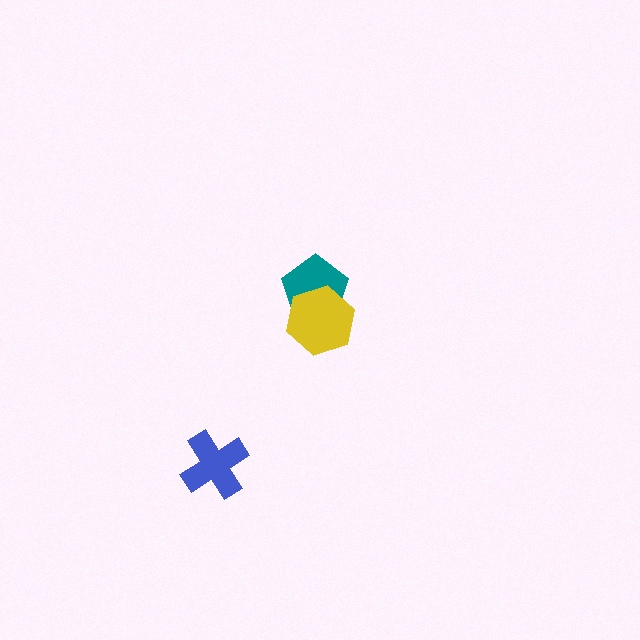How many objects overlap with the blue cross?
0 objects overlap with the blue cross.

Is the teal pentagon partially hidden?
Yes, it is partially covered by another shape.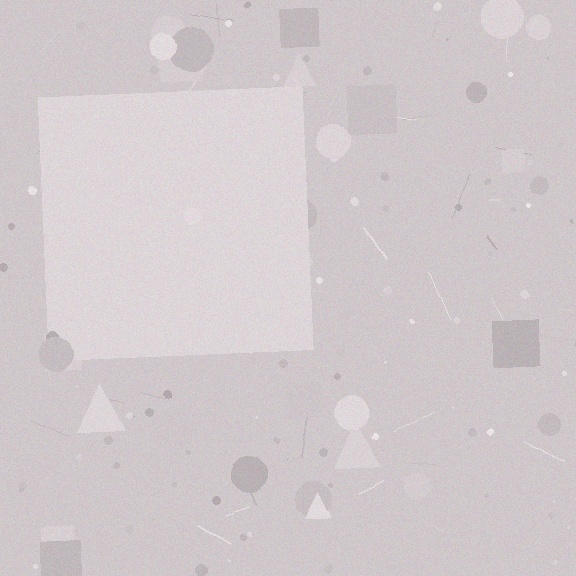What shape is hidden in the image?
A square is hidden in the image.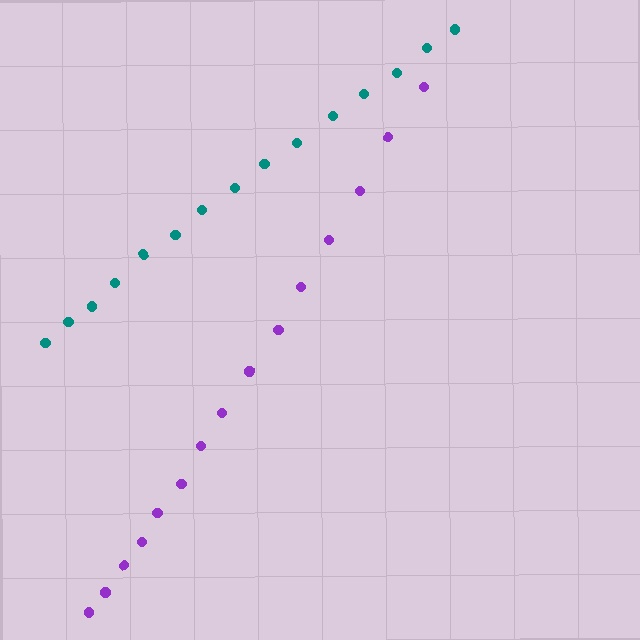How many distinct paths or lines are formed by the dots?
There are 2 distinct paths.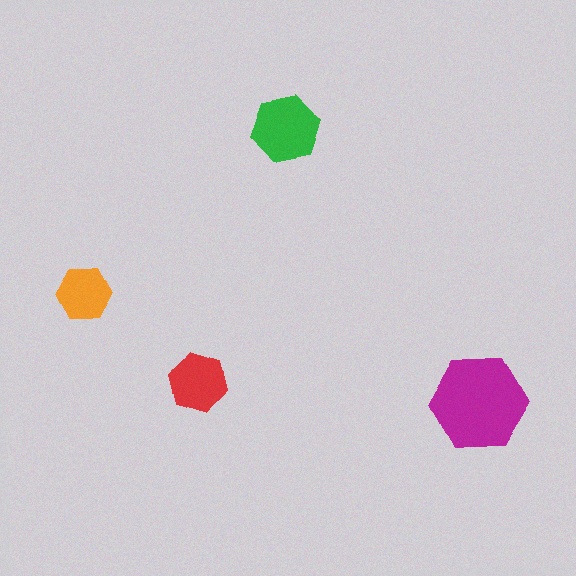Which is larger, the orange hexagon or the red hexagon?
The red one.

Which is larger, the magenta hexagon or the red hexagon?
The magenta one.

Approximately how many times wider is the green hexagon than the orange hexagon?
About 1.5 times wider.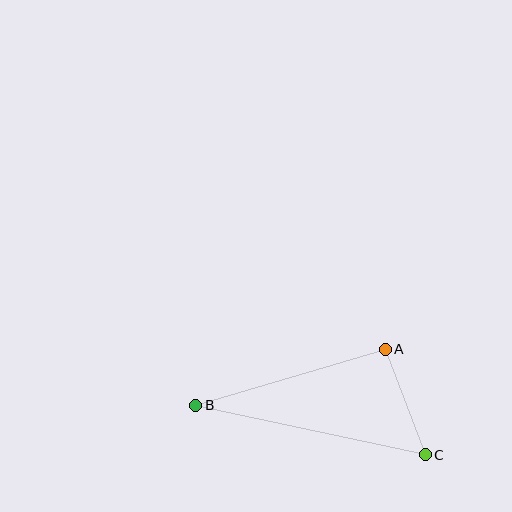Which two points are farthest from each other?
Points B and C are farthest from each other.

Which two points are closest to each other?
Points A and C are closest to each other.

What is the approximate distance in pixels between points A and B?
The distance between A and B is approximately 197 pixels.